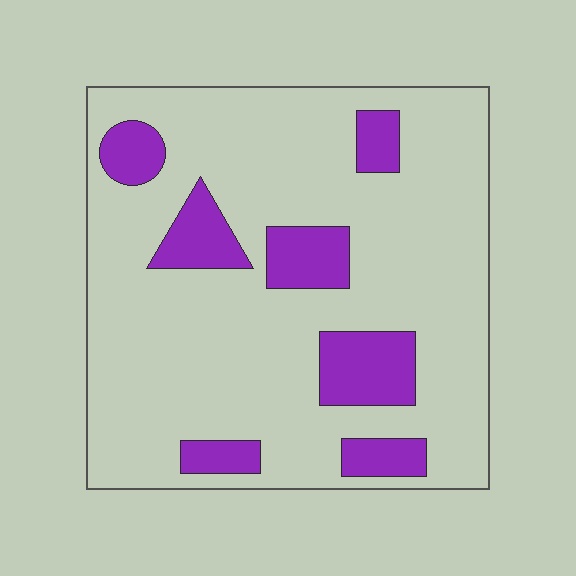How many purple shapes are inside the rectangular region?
7.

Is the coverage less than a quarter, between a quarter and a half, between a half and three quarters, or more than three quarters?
Less than a quarter.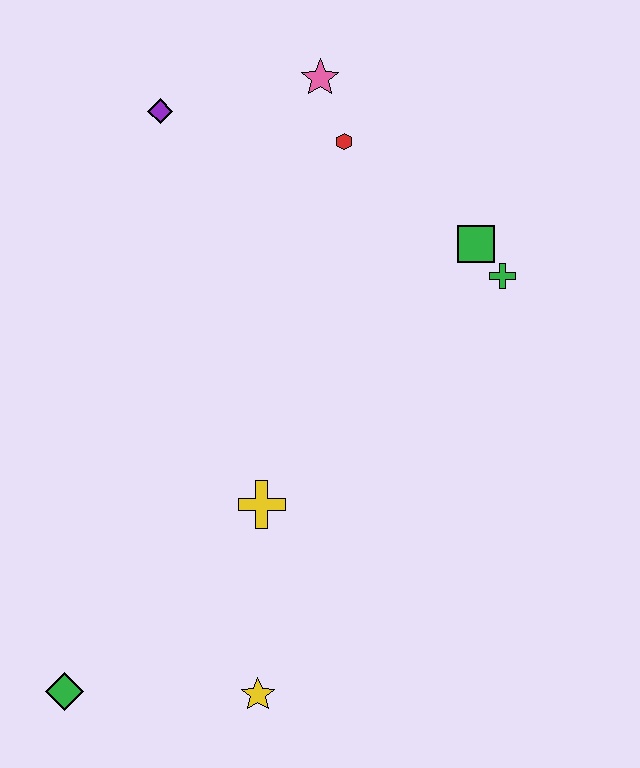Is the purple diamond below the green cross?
No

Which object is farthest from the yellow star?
The pink star is farthest from the yellow star.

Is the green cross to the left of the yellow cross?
No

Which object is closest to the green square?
The green cross is closest to the green square.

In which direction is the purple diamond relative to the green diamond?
The purple diamond is above the green diamond.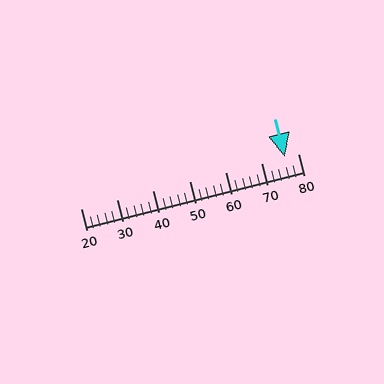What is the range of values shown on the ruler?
The ruler shows values from 20 to 80.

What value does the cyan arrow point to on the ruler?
The cyan arrow points to approximately 76.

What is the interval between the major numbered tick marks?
The major tick marks are spaced 10 units apart.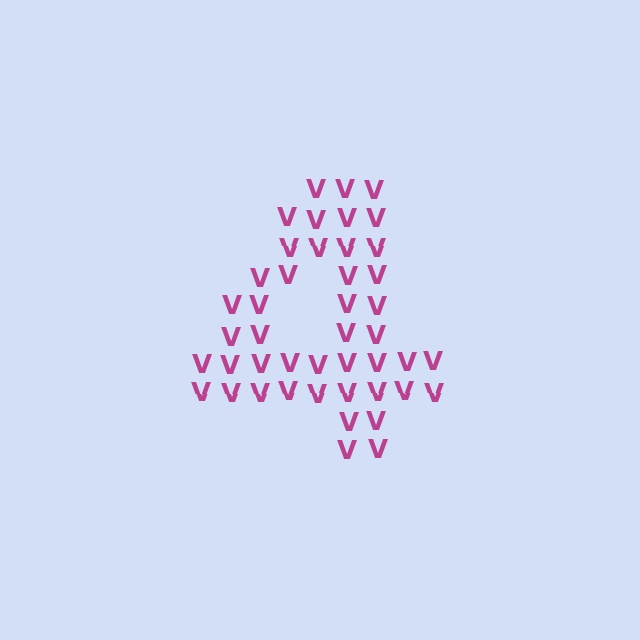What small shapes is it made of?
It is made of small letter V's.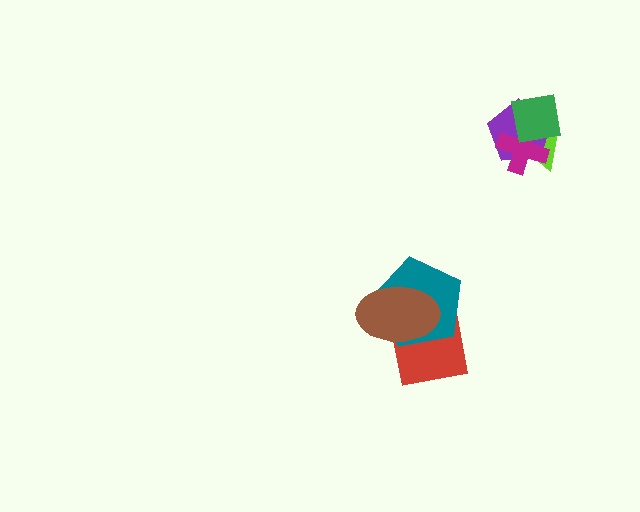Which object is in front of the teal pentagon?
The brown ellipse is in front of the teal pentagon.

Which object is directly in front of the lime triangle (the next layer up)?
The purple pentagon is directly in front of the lime triangle.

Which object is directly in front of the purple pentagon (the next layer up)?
The magenta cross is directly in front of the purple pentagon.